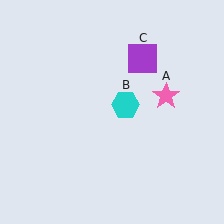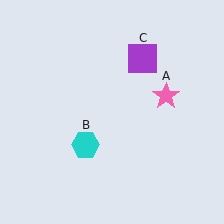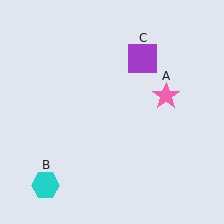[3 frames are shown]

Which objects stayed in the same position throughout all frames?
Pink star (object A) and purple square (object C) remained stationary.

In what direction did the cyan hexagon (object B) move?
The cyan hexagon (object B) moved down and to the left.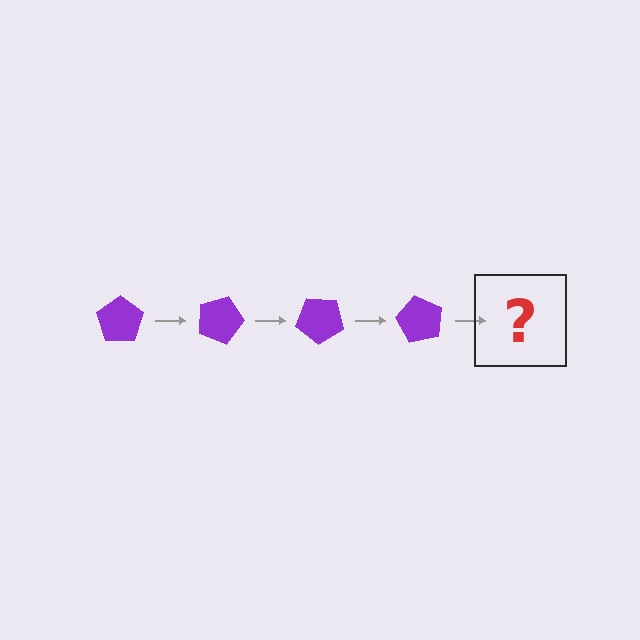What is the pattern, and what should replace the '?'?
The pattern is that the pentagon rotates 20 degrees each step. The '?' should be a purple pentagon rotated 80 degrees.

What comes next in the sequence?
The next element should be a purple pentagon rotated 80 degrees.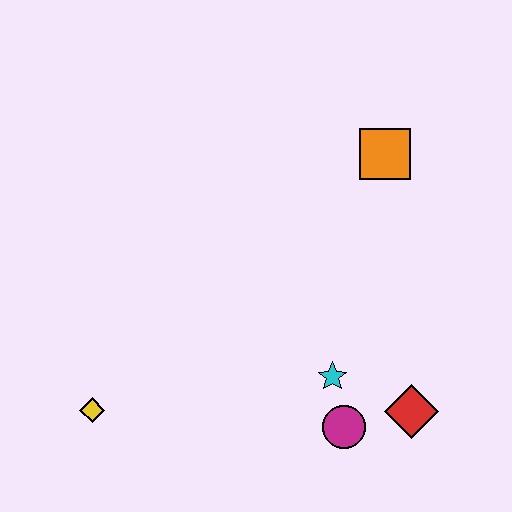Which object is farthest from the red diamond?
The yellow diamond is farthest from the red diamond.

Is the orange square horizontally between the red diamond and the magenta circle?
Yes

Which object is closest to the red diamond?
The magenta circle is closest to the red diamond.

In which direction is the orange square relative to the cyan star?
The orange square is above the cyan star.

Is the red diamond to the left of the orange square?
No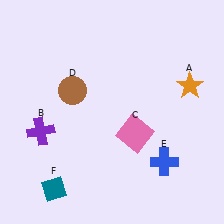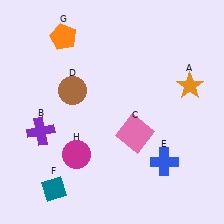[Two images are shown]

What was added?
An orange pentagon (G), a magenta circle (H) were added in Image 2.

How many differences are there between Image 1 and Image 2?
There are 2 differences between the two images.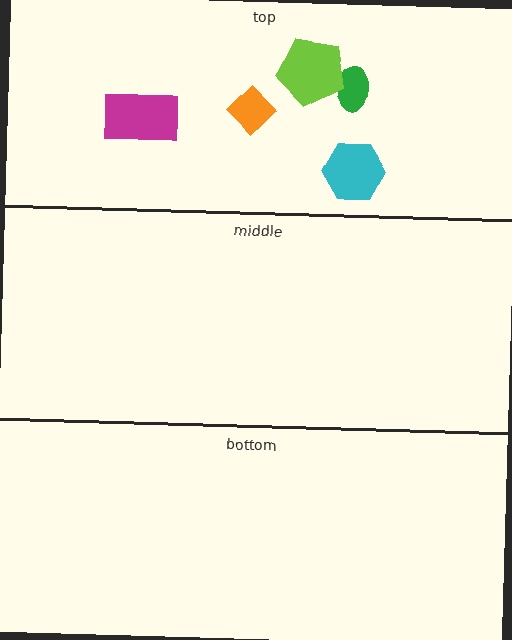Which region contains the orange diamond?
The top region.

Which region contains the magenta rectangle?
The top region.